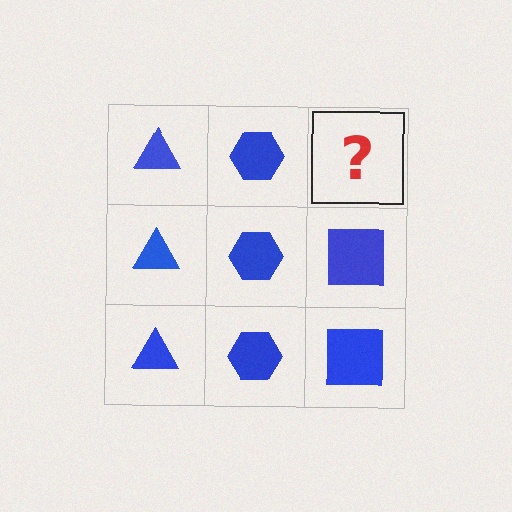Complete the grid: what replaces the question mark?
The question mark should be replaced with a blue square.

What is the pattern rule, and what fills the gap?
The rule is that each column has a consistent shape. The gap should be filled with a blue square.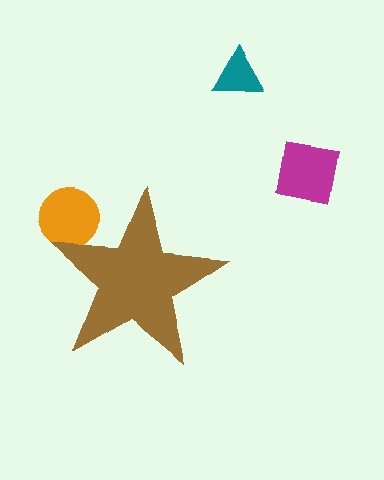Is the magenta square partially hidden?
No, the magenta square is fully visible.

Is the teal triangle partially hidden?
No, the teal triangle is fully visible.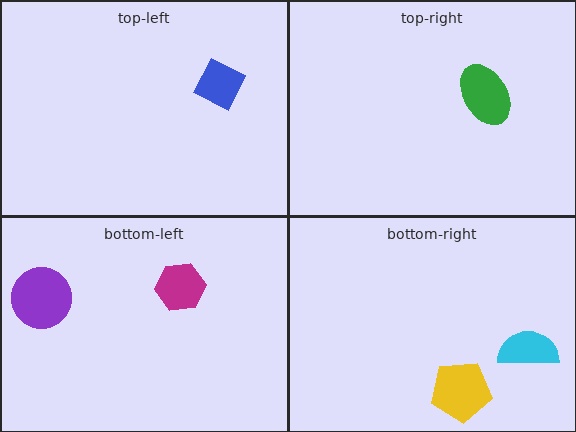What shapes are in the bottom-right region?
The cyan semicircle, the yellow pentagon.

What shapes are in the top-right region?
The green ellipse.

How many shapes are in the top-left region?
1.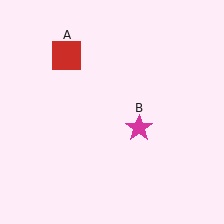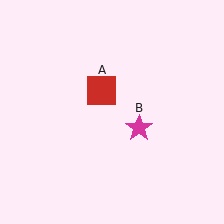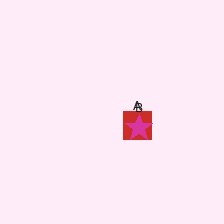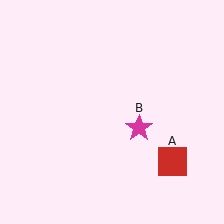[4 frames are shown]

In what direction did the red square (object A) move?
The red square (object A) moved down and to the right.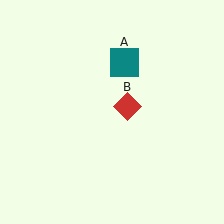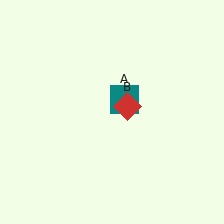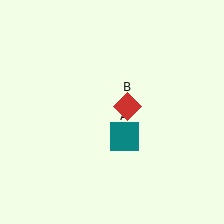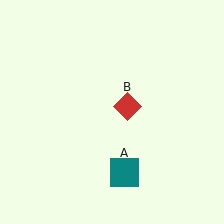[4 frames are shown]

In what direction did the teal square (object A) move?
The teal square (object A) moved down.